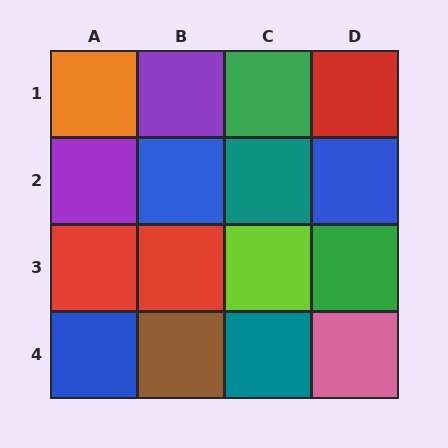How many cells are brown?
1 cell is brown.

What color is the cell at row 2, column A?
Purple.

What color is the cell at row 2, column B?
Blue.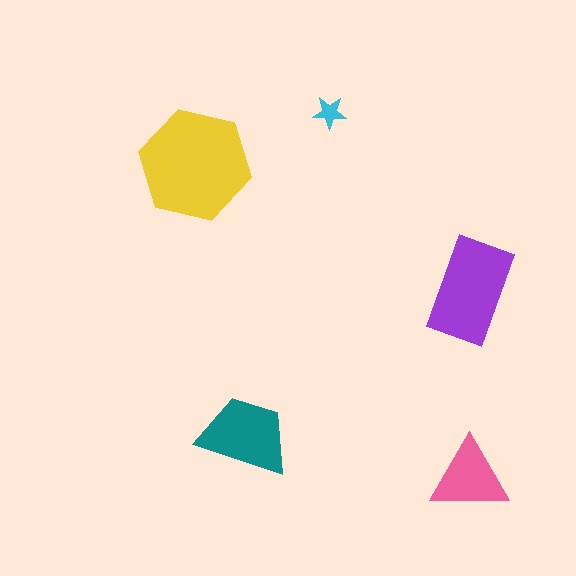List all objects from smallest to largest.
The cyan star, the pink triangle, the teal trapezoid, the purple rectangle, the yellow hexagon.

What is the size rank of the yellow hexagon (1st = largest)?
1st.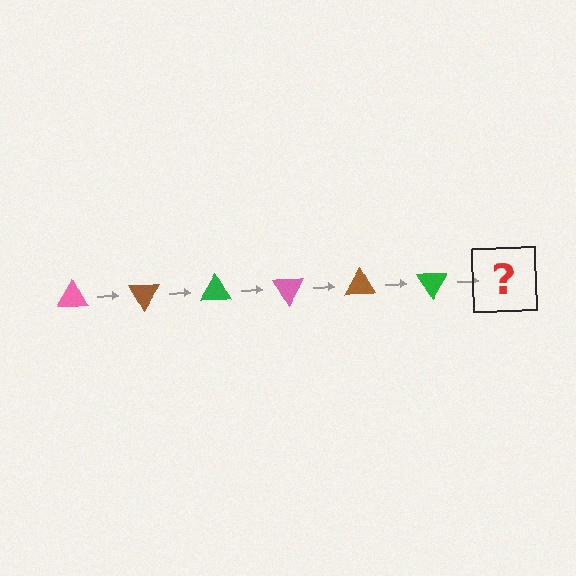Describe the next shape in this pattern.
It should be a pink triangle, rotated 360 degrees from the start.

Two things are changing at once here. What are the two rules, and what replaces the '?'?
The two rules are that it rotates 60 degrees each step and the color cycles through pink, brown, and green. The '?' should be a pink triangle, rotated 360 degrees from the start.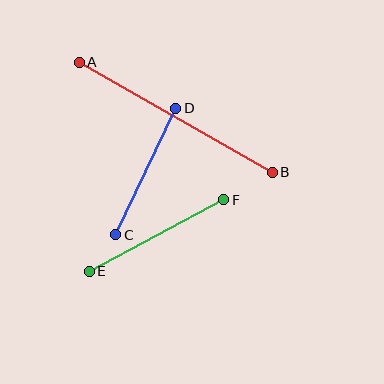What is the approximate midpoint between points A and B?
The midpoint is at approximately (176, 117) pixels.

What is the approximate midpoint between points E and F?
The midpoint is at approximately (157, 235) pixels.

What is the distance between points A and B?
The distance is approximately 222 pixels.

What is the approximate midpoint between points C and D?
The midpoint is at approximately (146, 172) pixels.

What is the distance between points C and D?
The distance is approximately 140 pixels.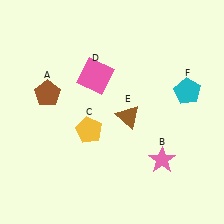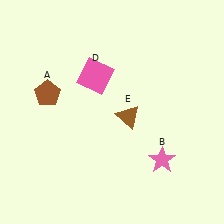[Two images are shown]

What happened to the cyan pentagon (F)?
The cyan pentagon (F) was removed in Image 2. It was in the top-right area of Image 1.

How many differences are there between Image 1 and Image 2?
There are 2 differences between the two images.